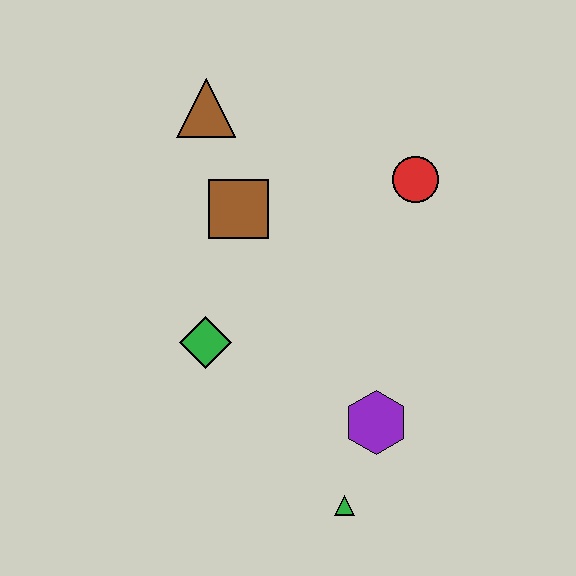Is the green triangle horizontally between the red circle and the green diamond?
Yes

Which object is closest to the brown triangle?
The brown square is closest to the brown triangle.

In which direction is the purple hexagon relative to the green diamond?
The purple hexagon is to the right of the green diamond.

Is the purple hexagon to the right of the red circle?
No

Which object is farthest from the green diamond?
The red circle is farthest from the green diamond.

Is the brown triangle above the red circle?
Yes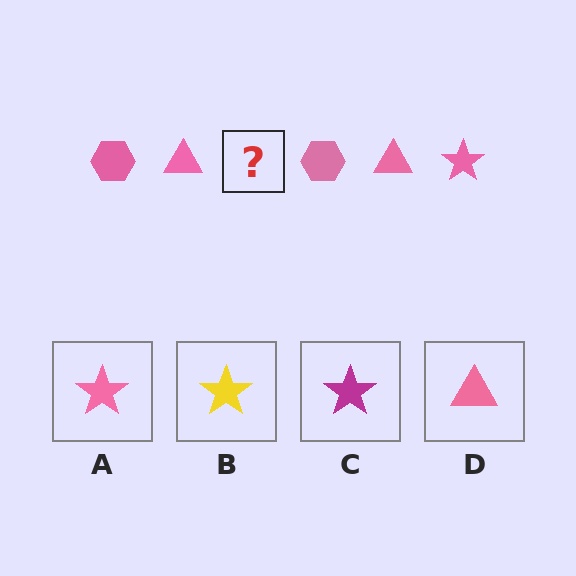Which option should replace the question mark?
Option A.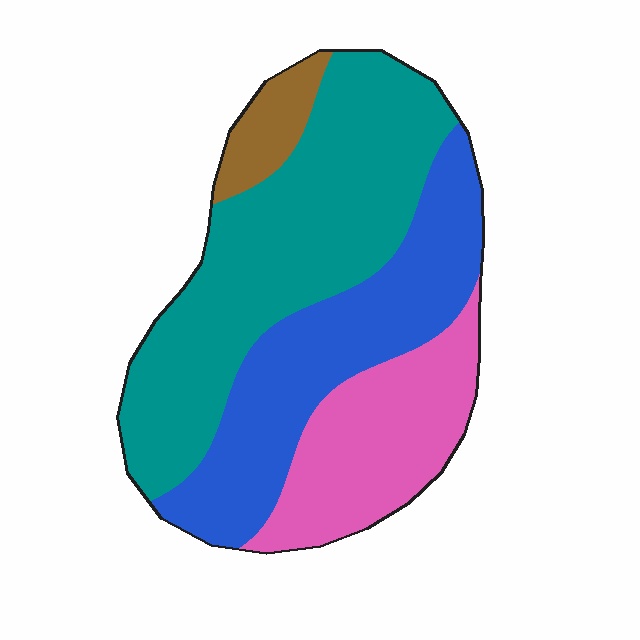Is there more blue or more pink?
Blue.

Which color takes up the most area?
Teal, at roughly 45%.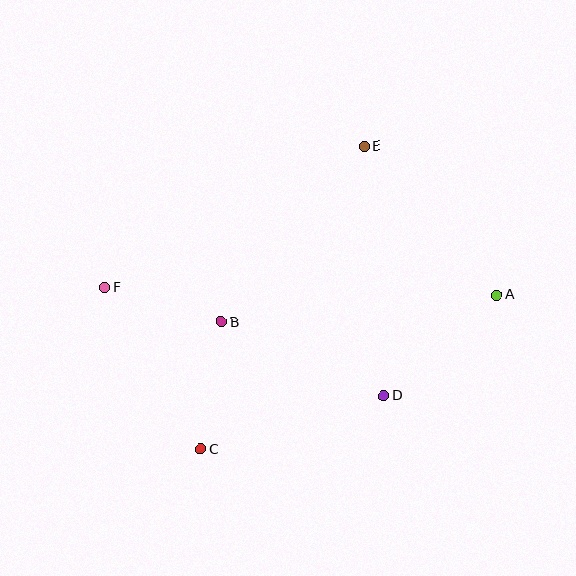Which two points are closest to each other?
Points B and F are closest to each other.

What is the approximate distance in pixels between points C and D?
The distance between C and D is approximately 191 pixels.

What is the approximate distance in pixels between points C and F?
The distance between C and F is approximately 188 pixels.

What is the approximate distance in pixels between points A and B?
The distance between A and B is approximately 277 pixels.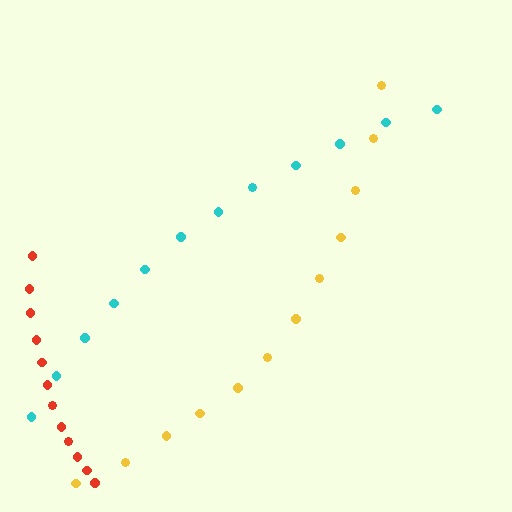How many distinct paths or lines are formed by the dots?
There are 3 distinct paths.